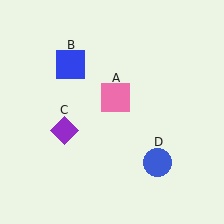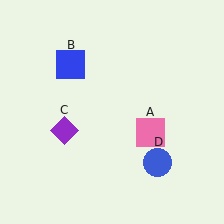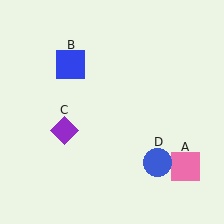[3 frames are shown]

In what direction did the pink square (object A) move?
The pink square (object A) moved down and to the right.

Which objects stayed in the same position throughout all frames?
Blue square (object B) and purple diamond (object C) and blue circle (object D) remained stationary.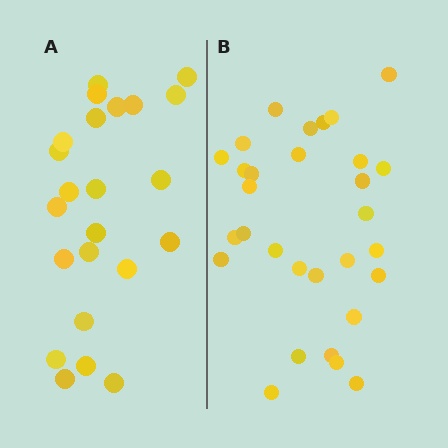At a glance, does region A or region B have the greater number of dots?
Region B (the right region) has more dots.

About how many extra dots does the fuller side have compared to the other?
Region B has roughly 8 or so more dots than region A.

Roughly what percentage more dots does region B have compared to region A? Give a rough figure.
About 30% more.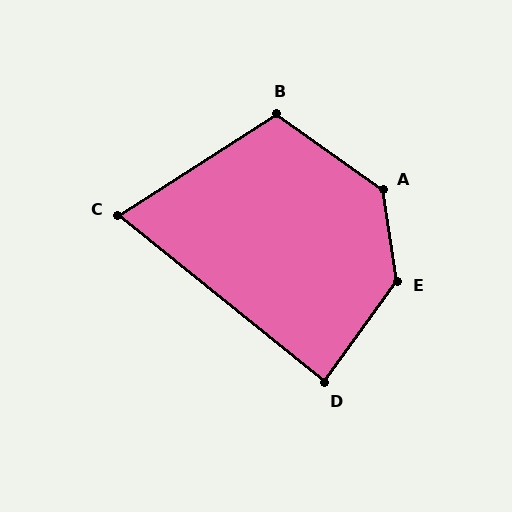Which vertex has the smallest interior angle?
C, at approximately 72 degrees.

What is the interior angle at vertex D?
Approximately 87 degrees (approximately right).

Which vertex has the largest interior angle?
E, at approximately 136 degrees.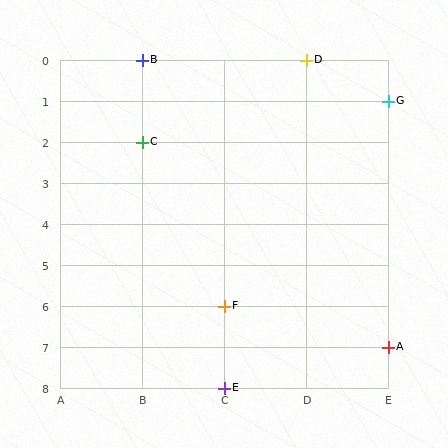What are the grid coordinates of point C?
Point C is at grid coordinates (B, 2).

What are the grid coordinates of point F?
Point F is at grid coordinates (C, 6).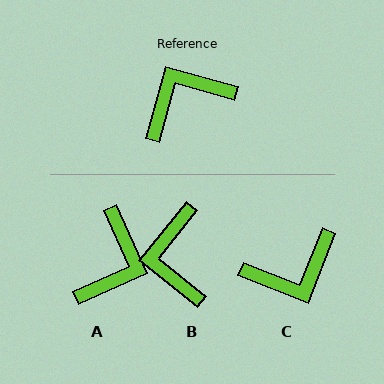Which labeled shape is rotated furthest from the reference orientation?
C, about 174 degrees away.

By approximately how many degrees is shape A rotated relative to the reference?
Approximately 140 degrees clockwise.